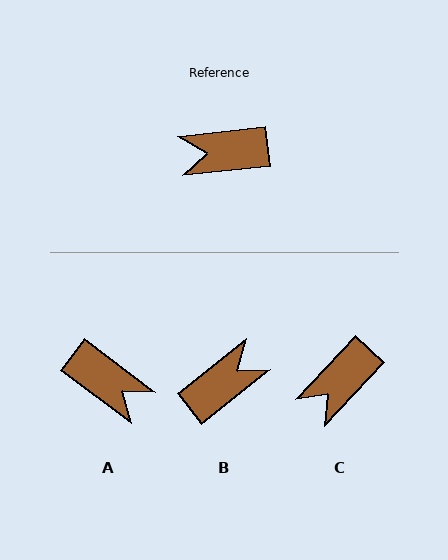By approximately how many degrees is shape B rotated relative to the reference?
Approximately 148 degrees clockwise.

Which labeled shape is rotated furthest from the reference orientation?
B, about 148 degrees away.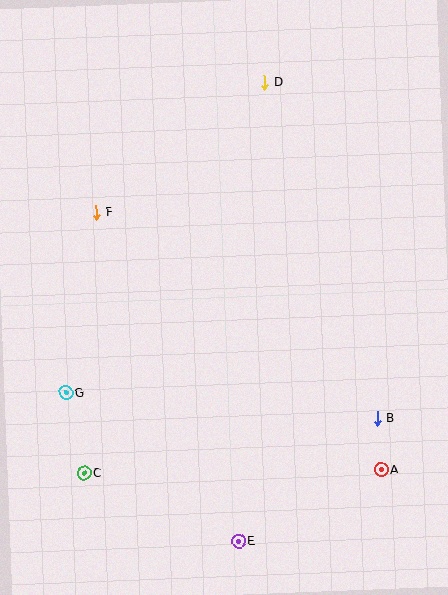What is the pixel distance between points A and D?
The distance between A and D is 404 pixels.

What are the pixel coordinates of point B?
Point B is at (377, 419).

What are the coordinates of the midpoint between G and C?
The midpoint between G and C is at (75, 433).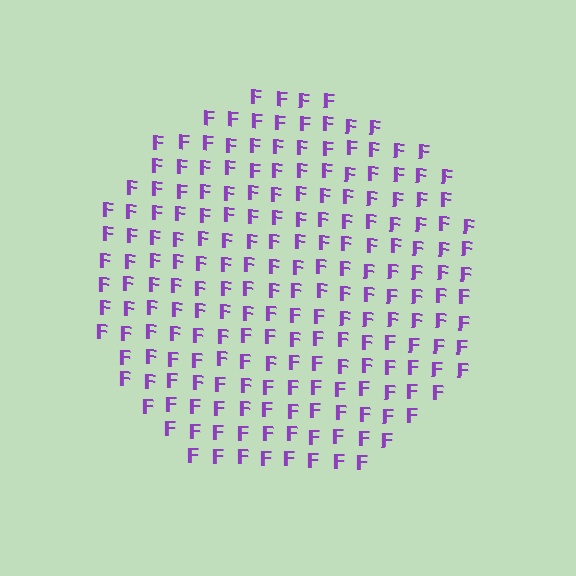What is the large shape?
The large shape is a circle.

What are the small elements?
The small elements are letter F's.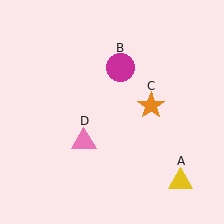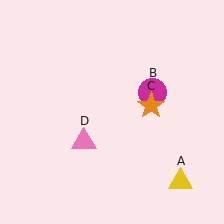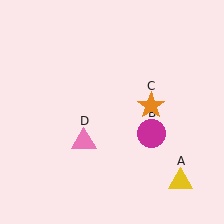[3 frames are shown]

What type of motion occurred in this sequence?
The magenta circle (object B) rotated clockwise around the center of the scene.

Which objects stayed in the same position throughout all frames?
Yellow triangle (object A) and orange star (object C) and pink triangle (object D) remained stationary.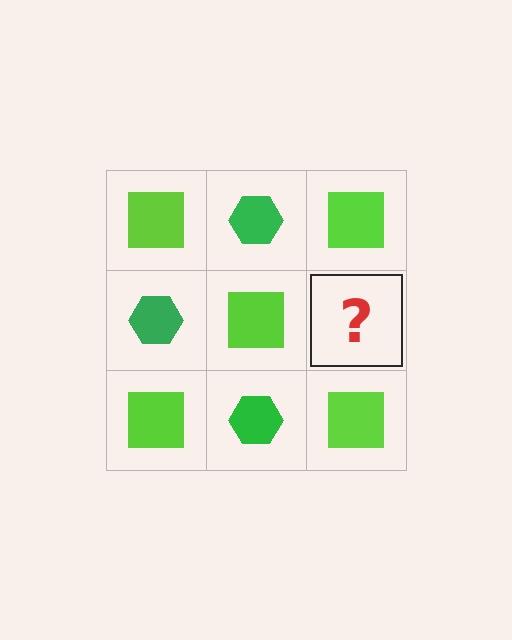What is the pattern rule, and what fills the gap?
The rule is that it alternates lime square and green hexagon in a checkerboard pattern. The gap should be filled with a green hexagon.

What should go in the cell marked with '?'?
The missing cell should contain a green hexagon.